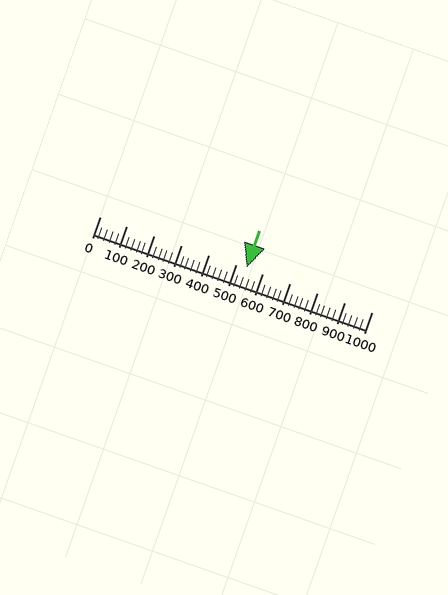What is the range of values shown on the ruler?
The ruler shows values from 0 to 1000.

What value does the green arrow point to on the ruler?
The green arrow points to approximately 540.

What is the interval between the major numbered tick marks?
The major tick marks are spaced 100 units apart.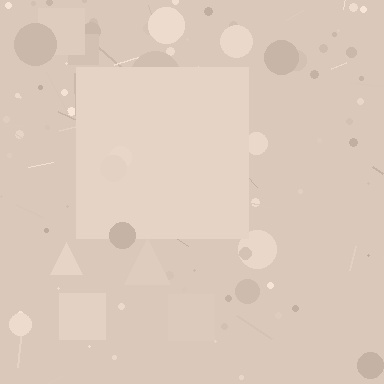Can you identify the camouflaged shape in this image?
The camouflaged shape is a square.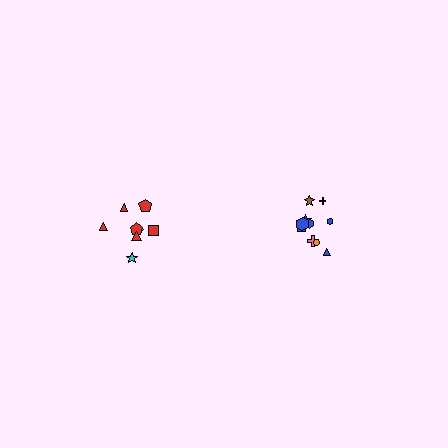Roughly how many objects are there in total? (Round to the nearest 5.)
Roughly 20 objects in total.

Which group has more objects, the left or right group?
The right group.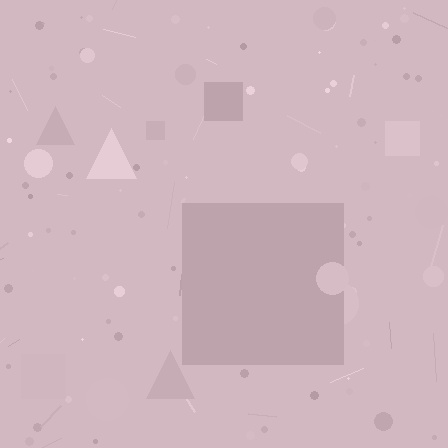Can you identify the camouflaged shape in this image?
The camouflaged shape is a square.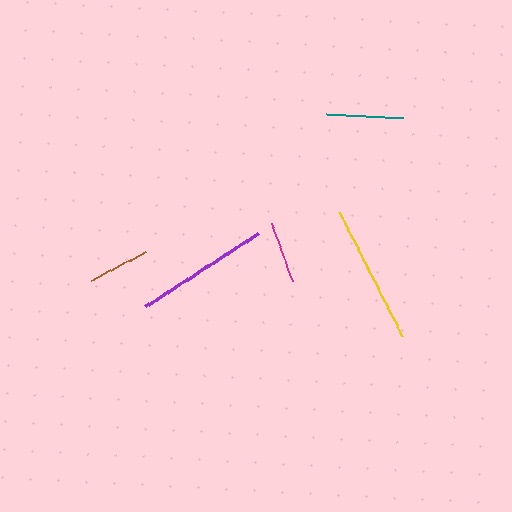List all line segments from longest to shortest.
From longest to shortest: yellow, purple, teal, brown, magenta.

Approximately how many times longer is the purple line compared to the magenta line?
The purple line is approximately 2.2 times the length of the magenta line.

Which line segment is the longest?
The yellow line is the longest at approximately 139 pixels.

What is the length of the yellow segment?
The yellow segment is approximately 139 pixels long.